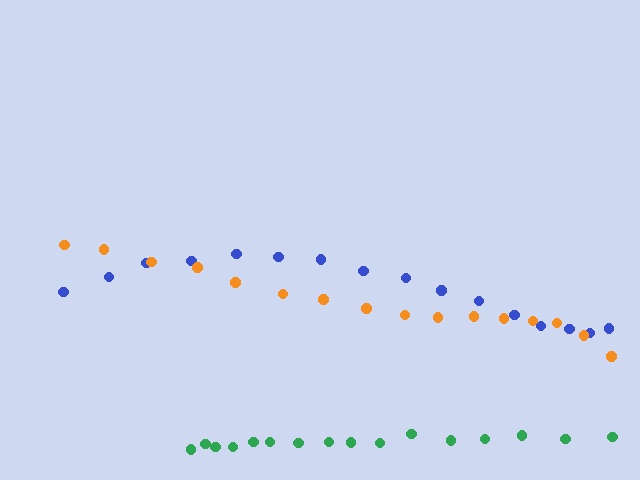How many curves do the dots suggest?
There are 3 distinct paths.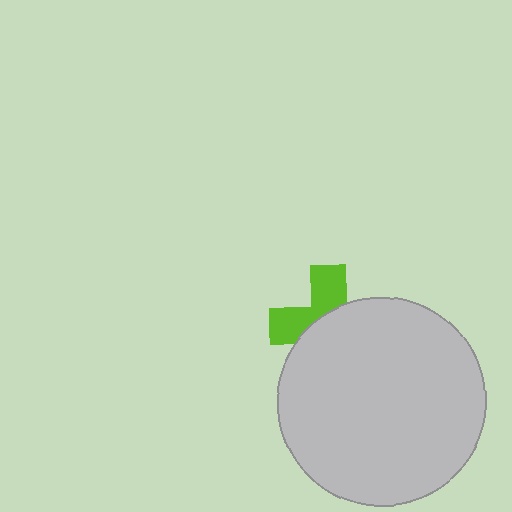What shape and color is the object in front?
The object in front is a light gray circle.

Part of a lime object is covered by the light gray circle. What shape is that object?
It is a cross.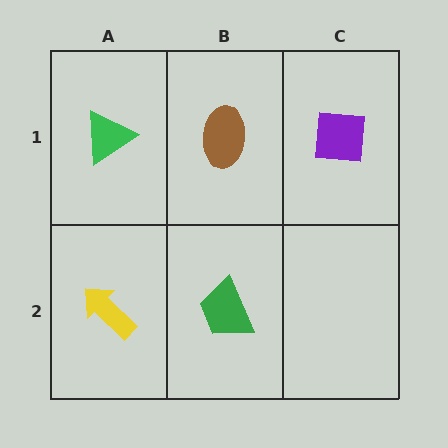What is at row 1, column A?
A green triangle.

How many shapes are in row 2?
2 shapes.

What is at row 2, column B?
A green trapezoid.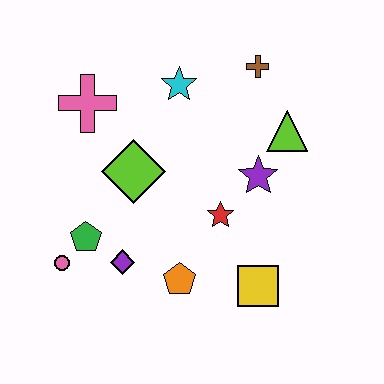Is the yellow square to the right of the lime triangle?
No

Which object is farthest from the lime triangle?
The pink circle is farthest from the lime triangle.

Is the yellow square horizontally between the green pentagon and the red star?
No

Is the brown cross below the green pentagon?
No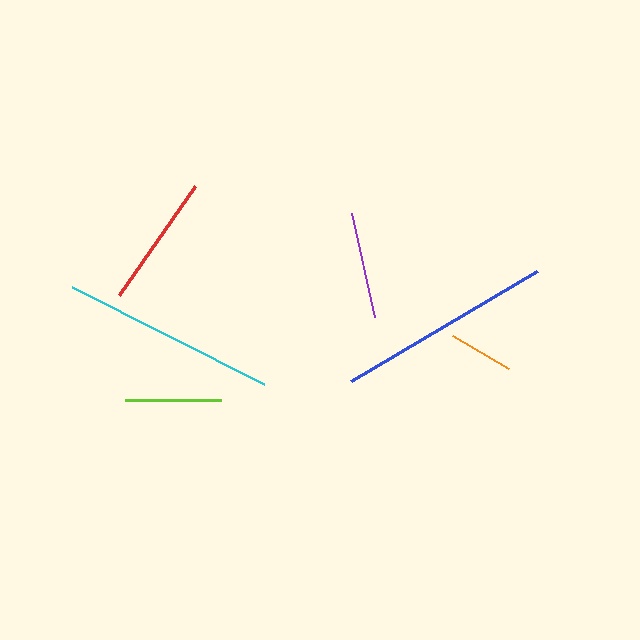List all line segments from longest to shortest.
From longest to shortest: blue, cyan, red, purple, lime, orange.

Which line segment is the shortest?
The orange line is the shortest at approximately 64 pixels.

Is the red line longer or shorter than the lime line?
The red line is longer than the lime line.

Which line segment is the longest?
The blue line is the longest at approximately 216 pixels.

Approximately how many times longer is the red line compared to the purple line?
The red line is approximately 1.2 times the length of the purple line.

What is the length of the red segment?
The red segment is approximately 133 pixels long.